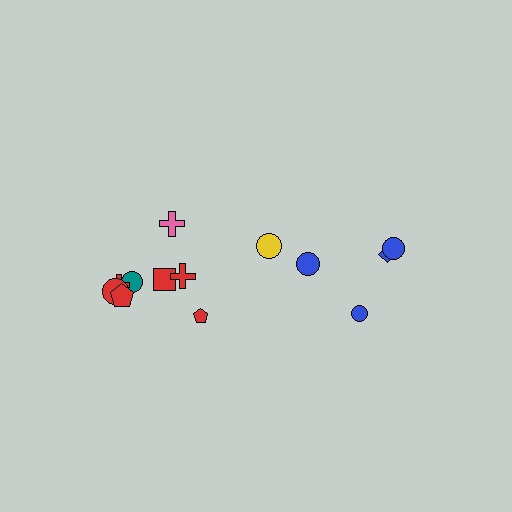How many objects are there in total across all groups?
There are 13 objects.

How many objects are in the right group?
There are 5 objects.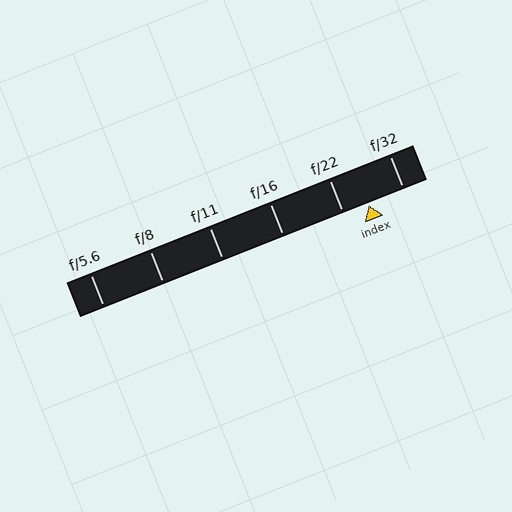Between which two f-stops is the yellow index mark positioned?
The index mark is between f/22 and f/32.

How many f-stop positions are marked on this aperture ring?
There are 6 f-stop positions marked.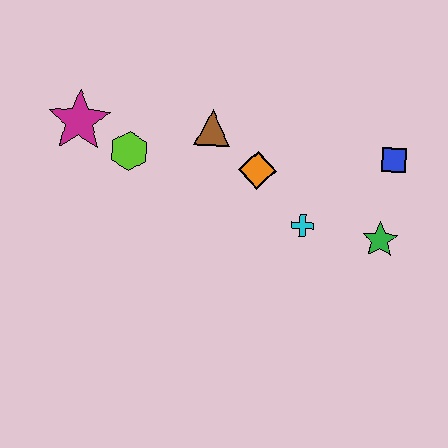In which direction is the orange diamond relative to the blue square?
The orange diamond is to the left of the blue square.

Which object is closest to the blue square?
The green star is closest to the blue square.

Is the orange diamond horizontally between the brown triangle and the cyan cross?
Yes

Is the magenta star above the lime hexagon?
Yes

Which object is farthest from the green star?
The magenta star is farthest from the green star.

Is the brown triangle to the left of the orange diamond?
Yes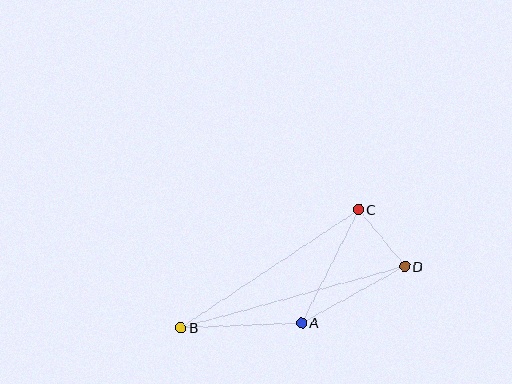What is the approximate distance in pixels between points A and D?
The distance between A and D is approximately 118 pixels.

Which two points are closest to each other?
Points C and D are closest to each other.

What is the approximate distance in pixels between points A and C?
The distance between A and C is approximately 127 pixels.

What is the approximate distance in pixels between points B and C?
The distance between B and C is approximately 213 pixels.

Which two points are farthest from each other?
Points B and D are farthest from each other.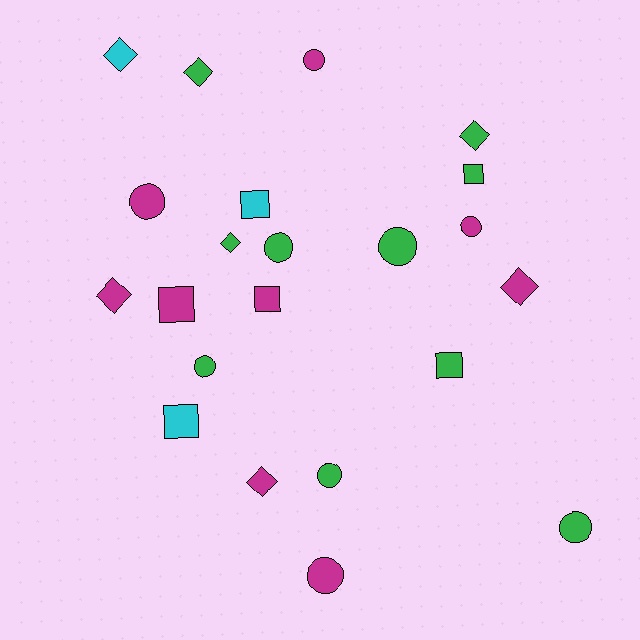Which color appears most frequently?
Green, with 10 objects.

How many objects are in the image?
There are 22 objects.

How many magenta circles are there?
There are 4 magenta circles.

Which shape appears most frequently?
Circle, with 9 objects.